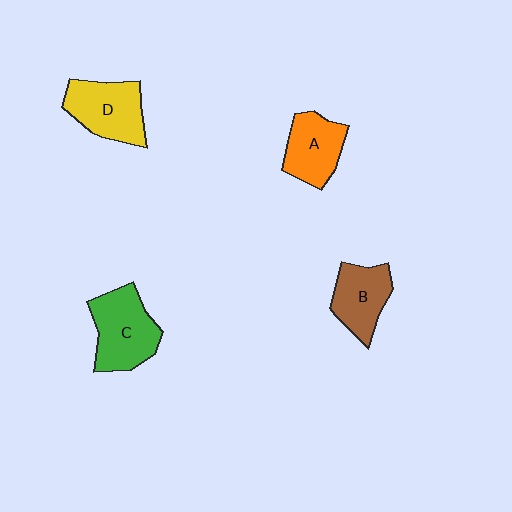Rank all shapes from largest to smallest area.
From largest to smallest: C (green), D (yellow), A (orange), B (brown).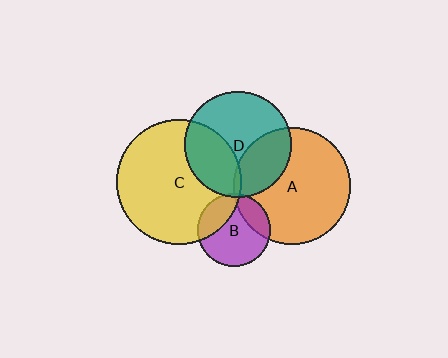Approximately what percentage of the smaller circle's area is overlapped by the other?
Approximately 5%.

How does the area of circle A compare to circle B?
Approximately 2.5 times.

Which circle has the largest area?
Circle C (yellow).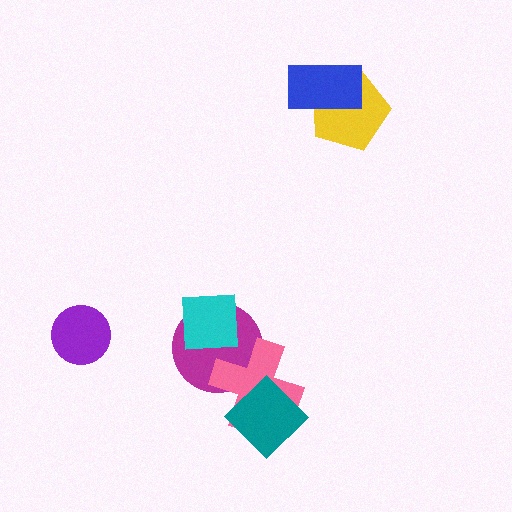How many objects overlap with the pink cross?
2 objects overlap with the pink cross.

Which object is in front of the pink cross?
The teal diamond is in front of the pink cross.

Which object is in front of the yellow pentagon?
The blue rectangle is in front of the yellow pentagon.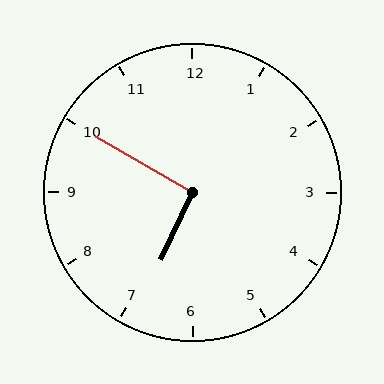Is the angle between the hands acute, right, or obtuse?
It is right.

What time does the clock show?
6:50.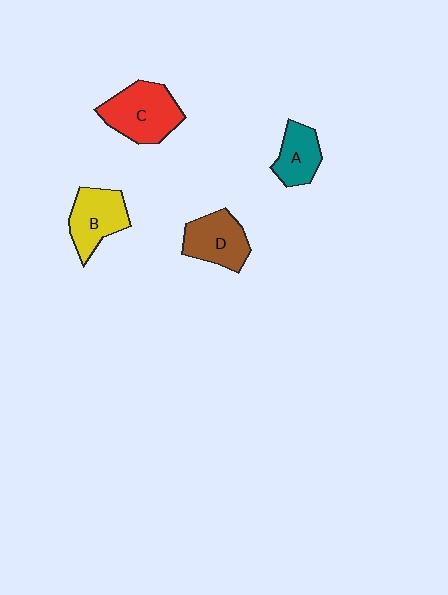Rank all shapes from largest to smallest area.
From largest to smallest: C (red), B (yellow), D (brown), A (teal).